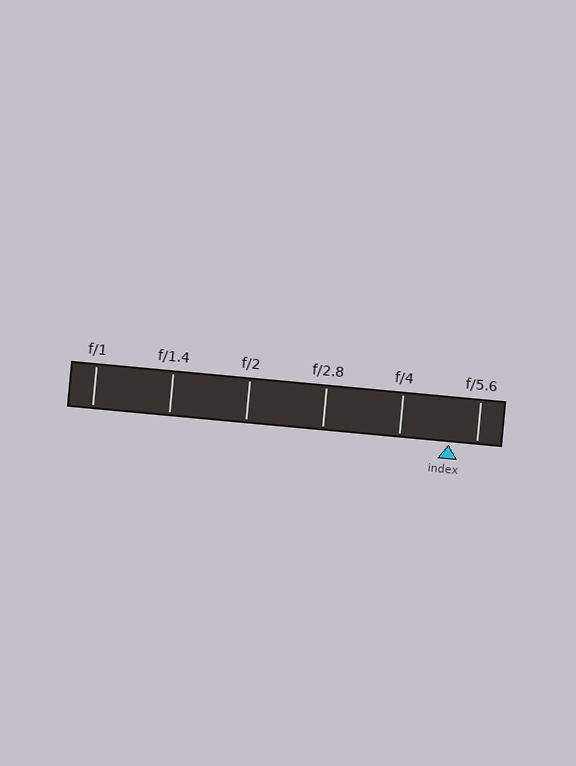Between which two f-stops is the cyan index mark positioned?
The index mark is between f/4 and f/5.6.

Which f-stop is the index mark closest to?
The index mark is closest to f/5.6.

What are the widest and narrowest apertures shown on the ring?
The widest aperture shown is f/1 and the narrowest is f/5.6.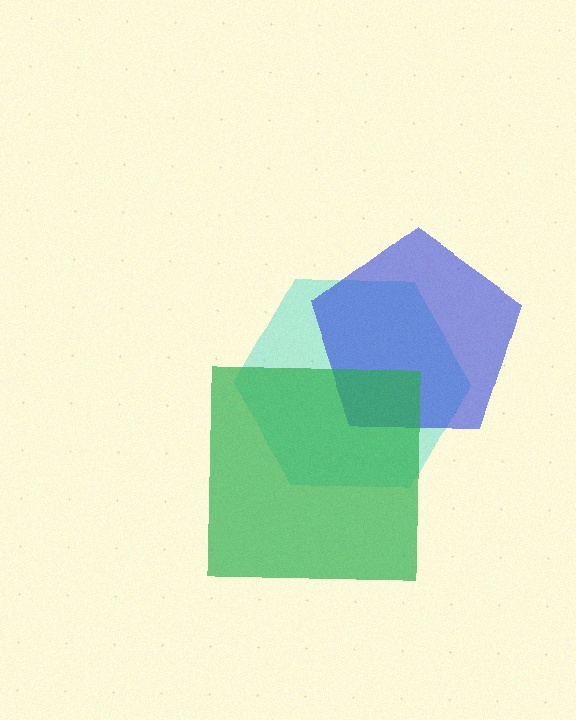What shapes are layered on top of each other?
The layered shapes are: a cyan hexagon, a blue pentagon, a green square.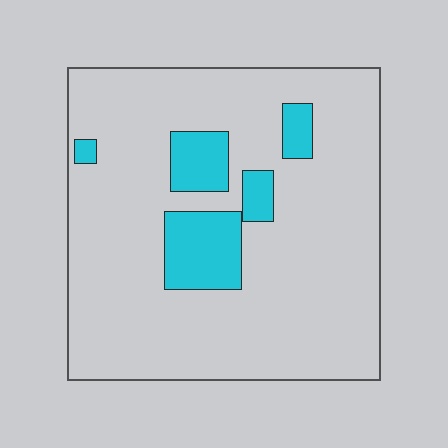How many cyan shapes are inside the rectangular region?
5.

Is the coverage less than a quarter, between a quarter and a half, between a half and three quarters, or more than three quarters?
Less than a quarter.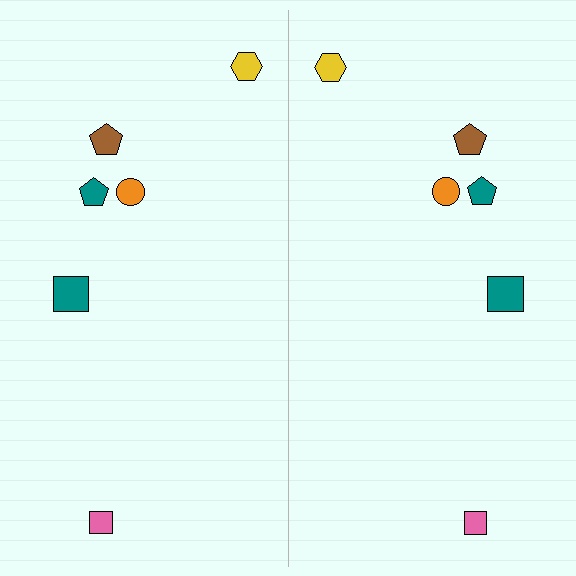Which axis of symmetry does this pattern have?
The pattern has a vertical axis of symmetry running through the center of the image.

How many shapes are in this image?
There are 12 shapes in this image.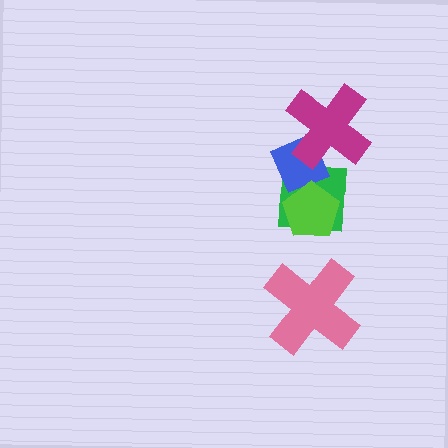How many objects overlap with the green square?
2 objects overlap with the green square.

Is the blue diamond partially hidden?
Yes, it is partially covered by another shape.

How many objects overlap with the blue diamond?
3 objects overlap with the blue diamond.